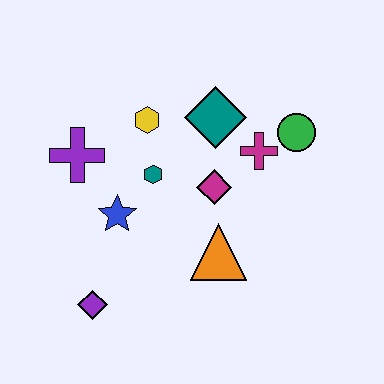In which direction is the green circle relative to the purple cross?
The green circle is to the right of the purple cross.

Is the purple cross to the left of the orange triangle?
Yes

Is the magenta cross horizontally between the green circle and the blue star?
Yes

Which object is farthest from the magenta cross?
The purple diamond is farthest from the magenta cross.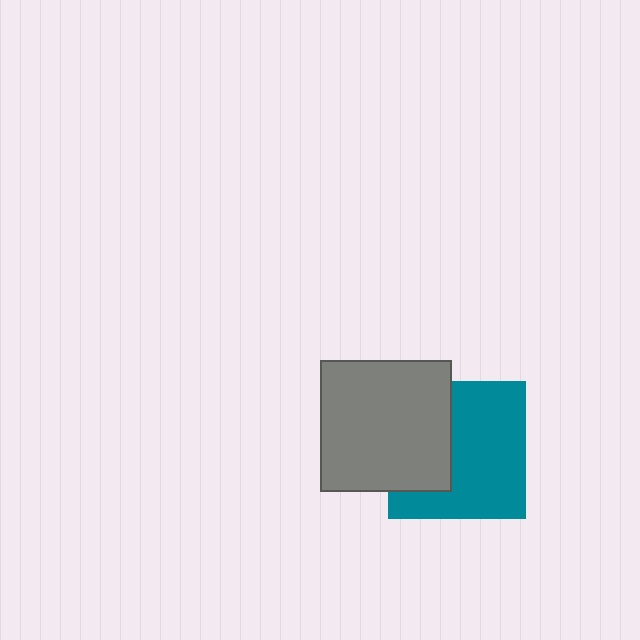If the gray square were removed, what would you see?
You would see the complete teal square.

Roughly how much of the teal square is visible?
About half of it is visible (roughly 63%).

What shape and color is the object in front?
The object in front is a gray square.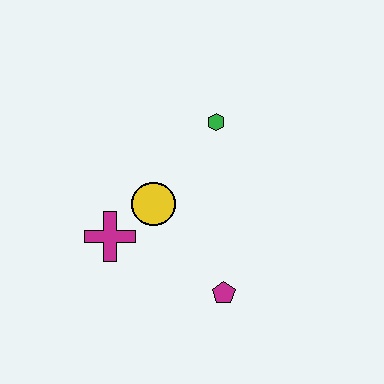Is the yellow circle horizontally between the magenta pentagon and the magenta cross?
Yes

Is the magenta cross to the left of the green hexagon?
Yes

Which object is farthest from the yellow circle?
The magenta pentagon is farthest from the yellow circle.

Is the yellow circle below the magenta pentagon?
No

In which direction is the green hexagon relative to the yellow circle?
The green hexagon is above the yellow circle.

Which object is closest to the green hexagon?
The yellow circle is closest to the green hexagon.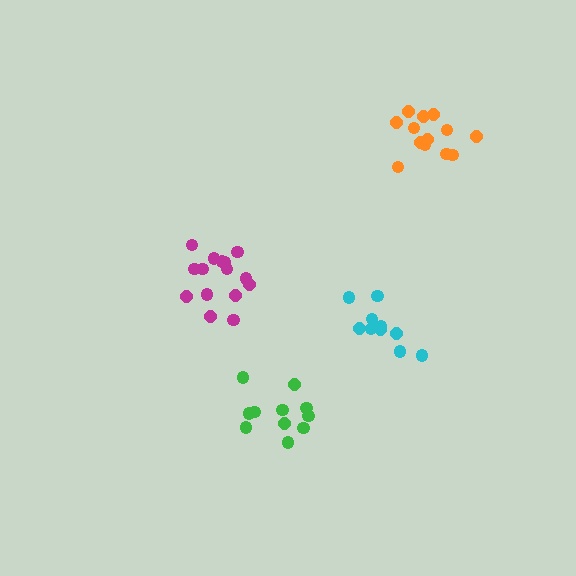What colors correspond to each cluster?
The clusters are colored: cyan, orange, green, magenta.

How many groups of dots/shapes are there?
There are 4 groups.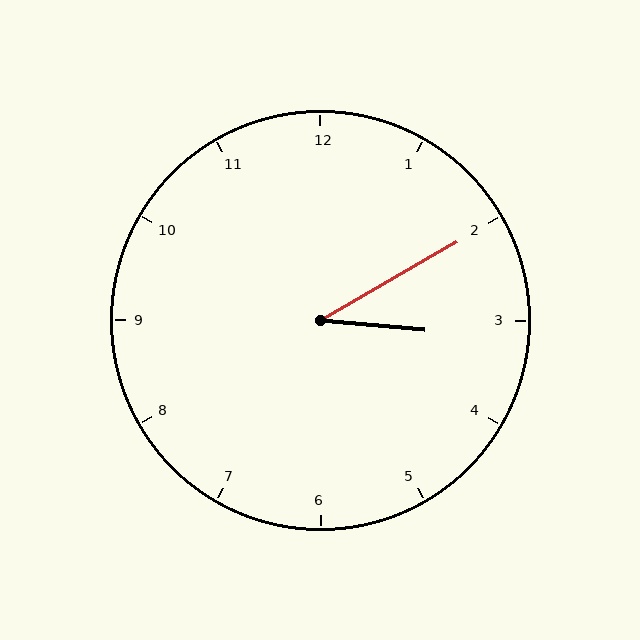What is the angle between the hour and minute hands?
Approximately 35 degrees.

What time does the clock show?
3:10.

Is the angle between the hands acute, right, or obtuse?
It is acute.